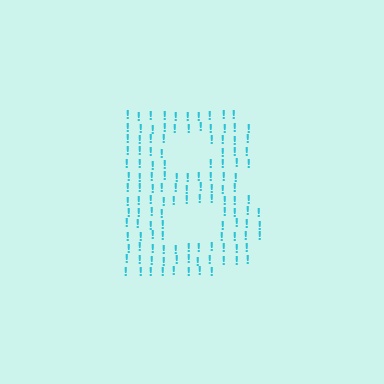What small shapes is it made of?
It is made of small exclamation marks.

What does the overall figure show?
The overall figure shows the letter B.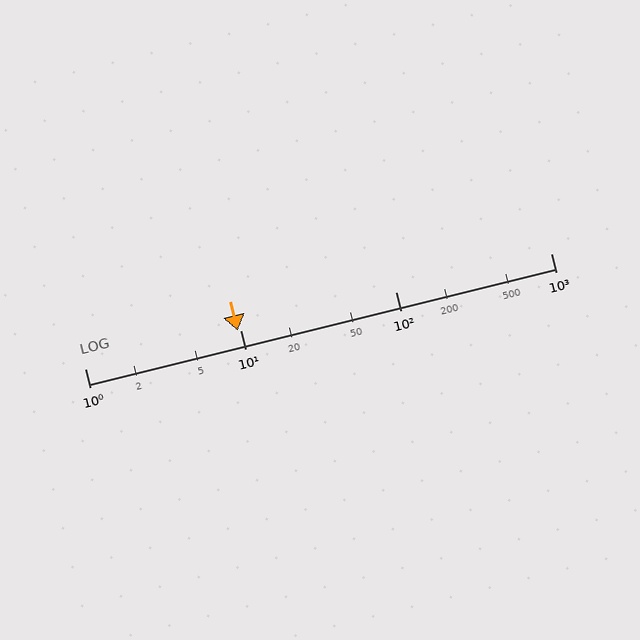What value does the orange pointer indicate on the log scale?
The pointer indicates approximately 9.6.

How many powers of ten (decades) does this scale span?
The scale spans 3 decades, from 1 to 1000.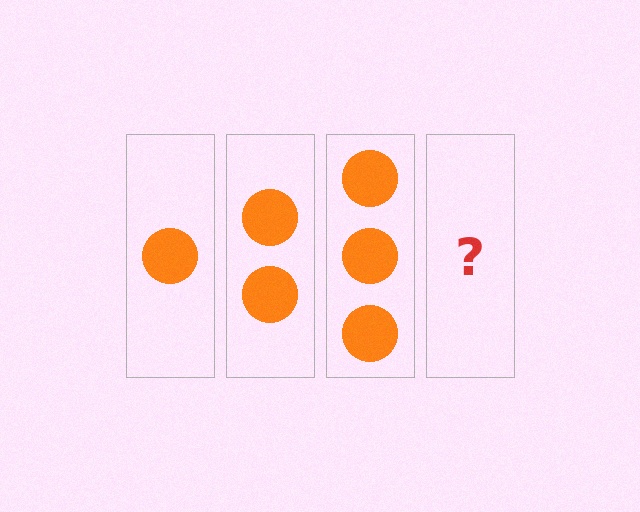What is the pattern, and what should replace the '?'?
The pattern is that each step adds one more circle. The '?' should be 4 circles.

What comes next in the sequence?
The next element should be 4 circles.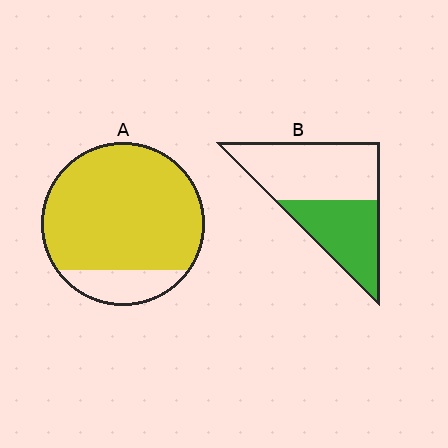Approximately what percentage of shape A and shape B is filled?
A is approximately 85% and B is approximately 40%.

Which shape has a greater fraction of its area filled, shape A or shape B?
Shape A.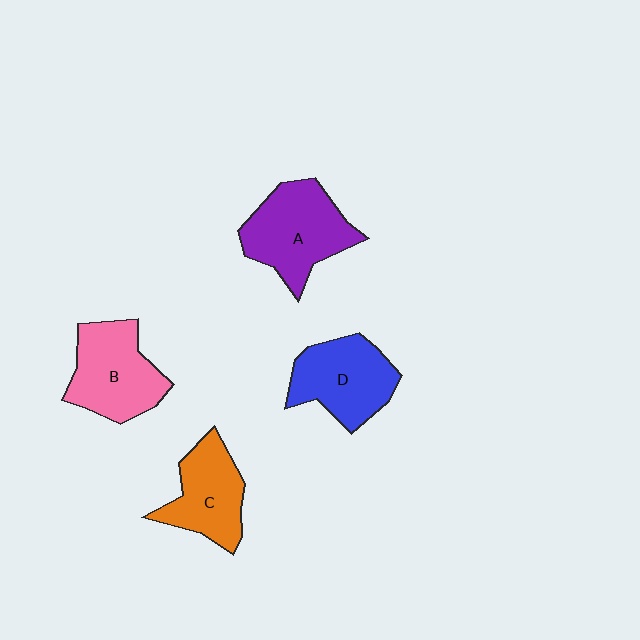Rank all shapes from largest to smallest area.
From largest to smallest: A (purple), B (pink), D (blue), C (orange).